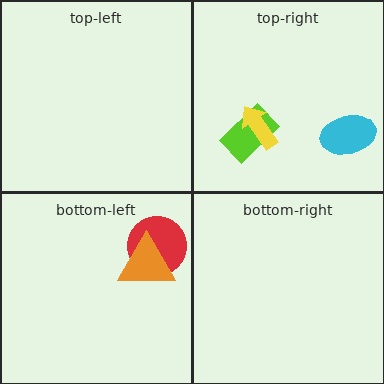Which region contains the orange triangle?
The bottom-left region.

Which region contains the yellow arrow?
The top-right region.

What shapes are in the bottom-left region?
The red circle, the orange triangle.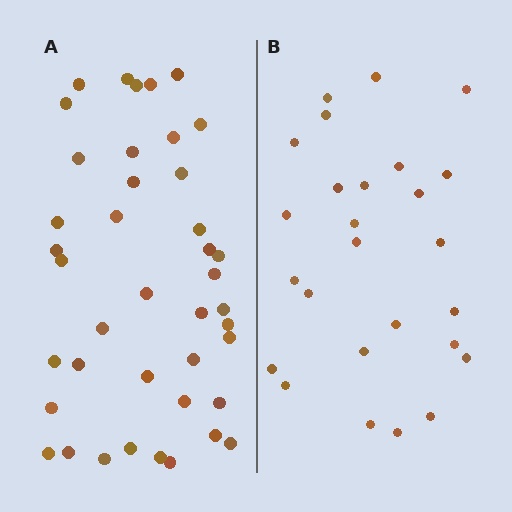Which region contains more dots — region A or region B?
Region A (the left region) has more dots.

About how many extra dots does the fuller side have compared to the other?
Region A has approximately 15 more dots than region B.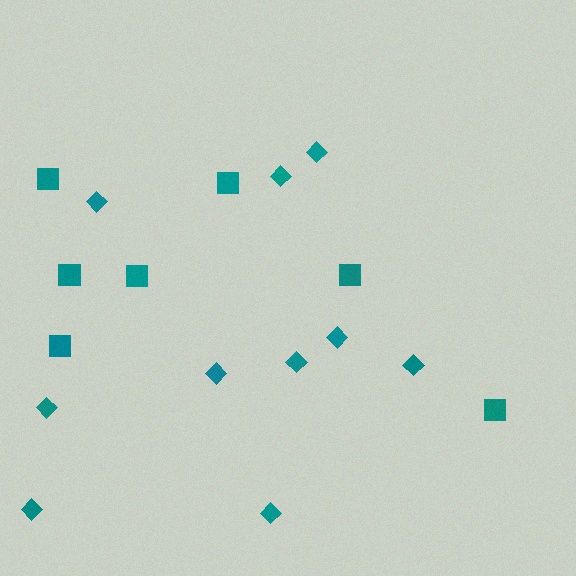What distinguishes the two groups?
There are 2 groups: one group of squares (7) and one group of diamonds (10).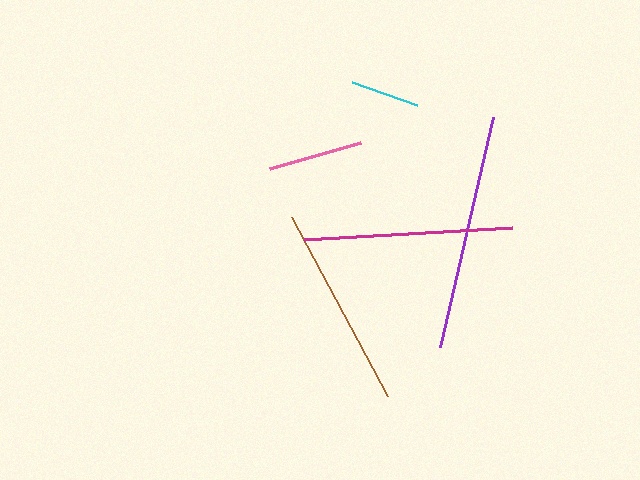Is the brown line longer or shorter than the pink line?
The brown line is longer than the pink line.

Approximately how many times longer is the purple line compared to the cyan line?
The purple line is approximately 3.4 times the length of the cyan line.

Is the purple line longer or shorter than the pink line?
The purple line is longer than the pink line.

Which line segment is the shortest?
The cyan line is the shortest at approximately 69 pixels.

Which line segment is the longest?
The purple line is the longest at approximately 236 pixels.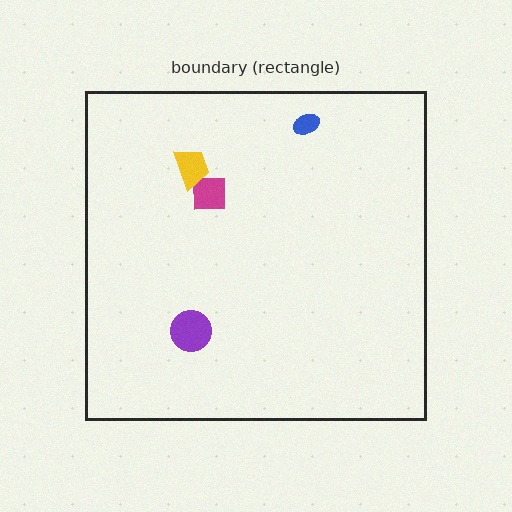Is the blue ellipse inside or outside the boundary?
Inside.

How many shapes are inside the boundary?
4 inside, 0 outside.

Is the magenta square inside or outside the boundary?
Inside.